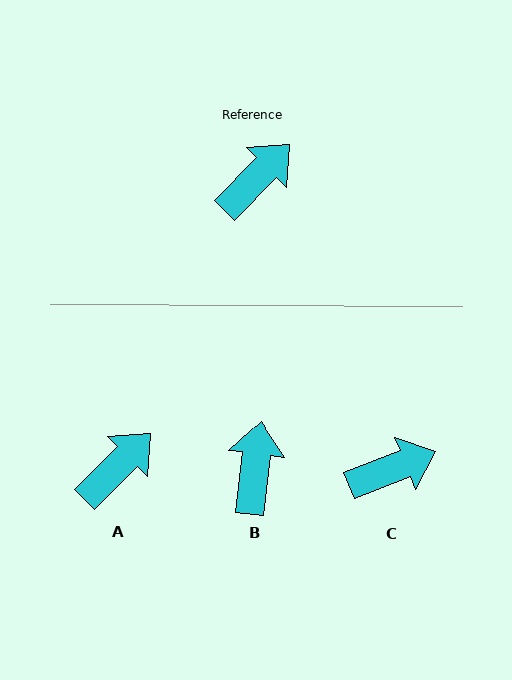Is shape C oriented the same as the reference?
No, it is off by about 24 degrees.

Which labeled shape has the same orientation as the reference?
A.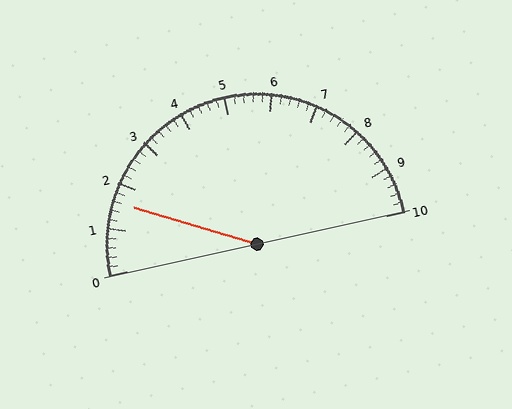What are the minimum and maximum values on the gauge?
The gauge ranges from 0 to 10.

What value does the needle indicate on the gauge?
The needle indicates approximately 1.6.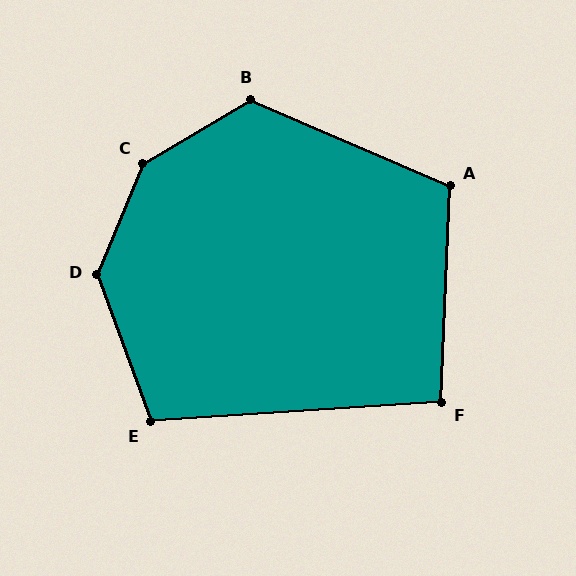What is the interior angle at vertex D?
Approximately 138 degrees (obtuse).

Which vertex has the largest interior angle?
C, at approximately 143 degrees.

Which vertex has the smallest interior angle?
F, at approximately 96 degrees.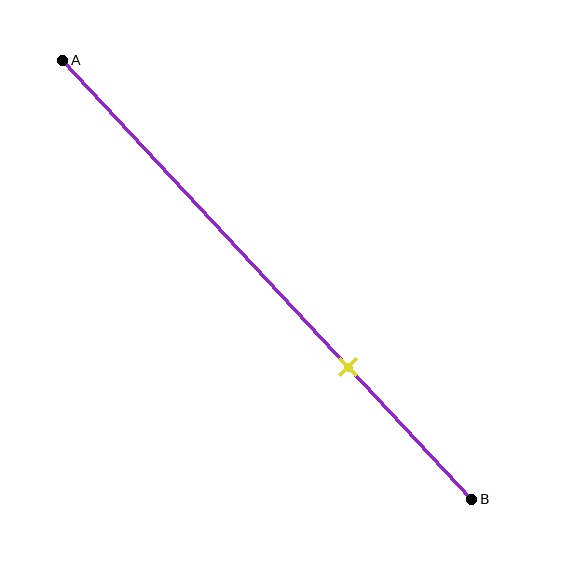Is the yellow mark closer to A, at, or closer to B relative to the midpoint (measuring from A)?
The yellow mark is closer to point B than the midpoint of segment AB.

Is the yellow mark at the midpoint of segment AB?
No, the mark is at about 70% from A, not at the 50% midpoint.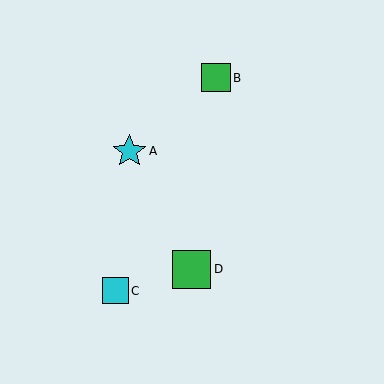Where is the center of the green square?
The center of the green square is at (216, 78).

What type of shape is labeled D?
Shape D is a green square.